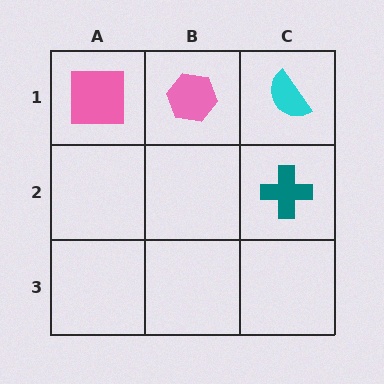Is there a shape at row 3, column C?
No, that cell is empty.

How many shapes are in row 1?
3 shapes.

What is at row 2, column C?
A teal cross.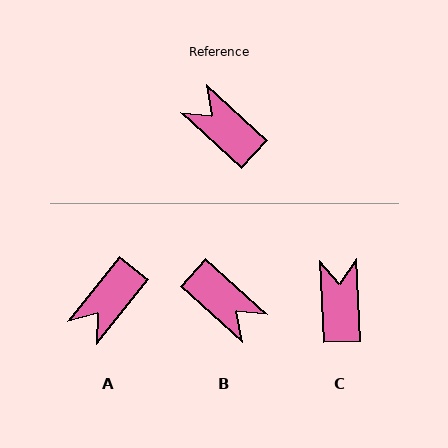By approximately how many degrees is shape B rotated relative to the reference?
Approximately 180 degrees clockwise.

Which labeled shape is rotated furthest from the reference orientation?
B, about 180 degrees away.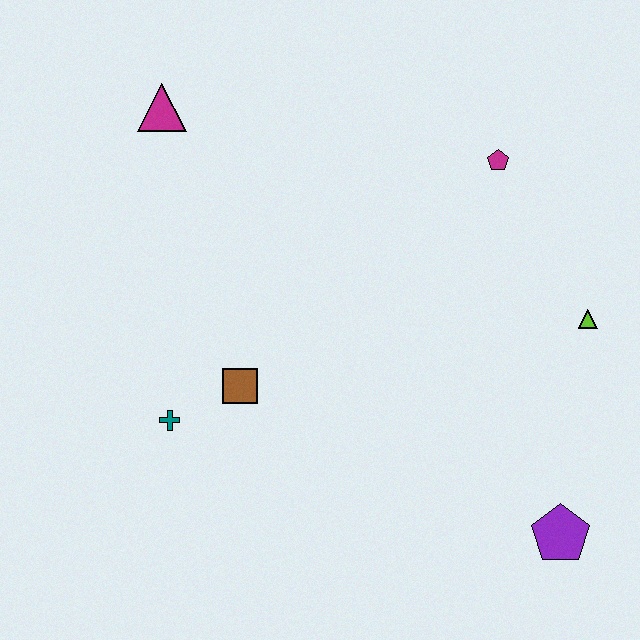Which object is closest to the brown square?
The teal cross is closest to the brown square.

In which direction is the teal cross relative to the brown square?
The teal cross is to the left of the brown square.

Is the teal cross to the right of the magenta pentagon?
No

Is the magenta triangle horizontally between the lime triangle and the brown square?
No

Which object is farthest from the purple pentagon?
The magenta triangle is farthest from the purple pentagon.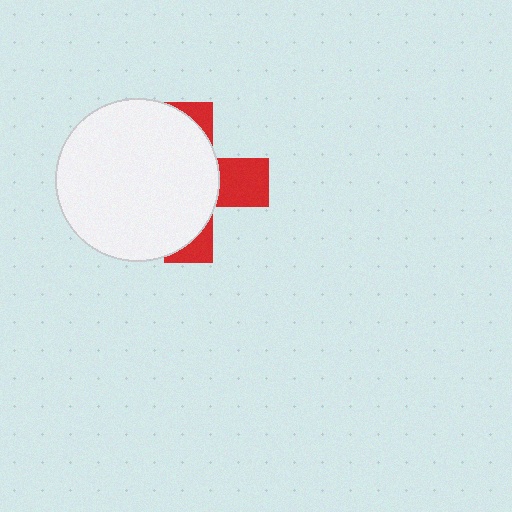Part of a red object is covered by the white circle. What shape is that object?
It is a cross.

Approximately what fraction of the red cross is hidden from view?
Roughly 67% of the red cross is hidden behind the white circle.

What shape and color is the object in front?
The object in front is a white circle.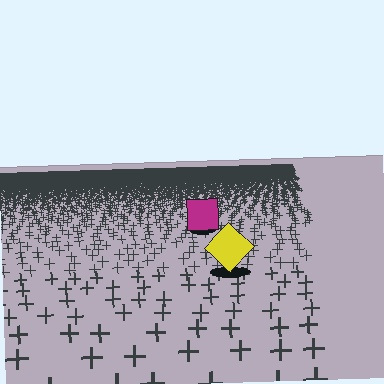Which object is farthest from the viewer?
The magenta square is farthest from the viewer. It appears smaller and the ground texture around it is denser.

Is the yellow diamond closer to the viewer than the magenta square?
Yes. The yellow diamond is closer — you can tell from the texture gradient: the ground texture is coarser near it.